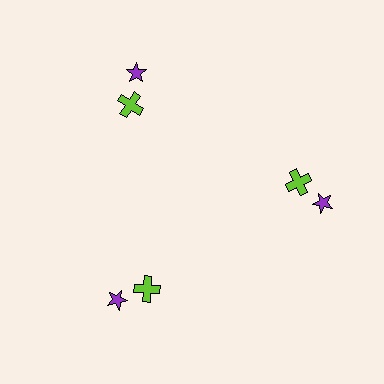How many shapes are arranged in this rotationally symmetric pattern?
There are 6 shapes, arranged in 3 groups of 2.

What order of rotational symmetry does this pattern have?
This pattern has 3-fold rotational symmetry.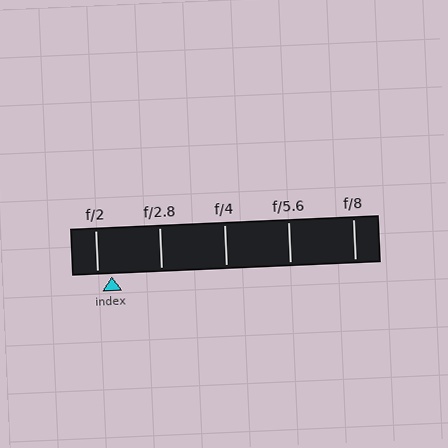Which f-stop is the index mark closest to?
The index mark is closest to f/2.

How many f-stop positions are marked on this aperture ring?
There are 5 f-stop positions marked.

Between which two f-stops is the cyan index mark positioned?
The index mark is between f/2 and f/2.8.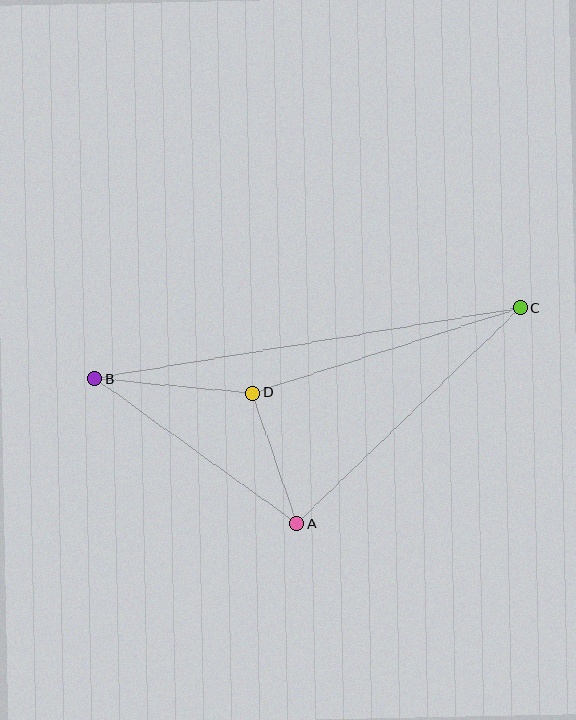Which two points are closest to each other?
Points A and D are closest to each other.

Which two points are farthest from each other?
Points B and C are farthest from each other.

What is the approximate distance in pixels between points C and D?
The distance between C and D is approximately 281 pixels.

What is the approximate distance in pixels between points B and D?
The distance between B and D is approximately 158 pixels.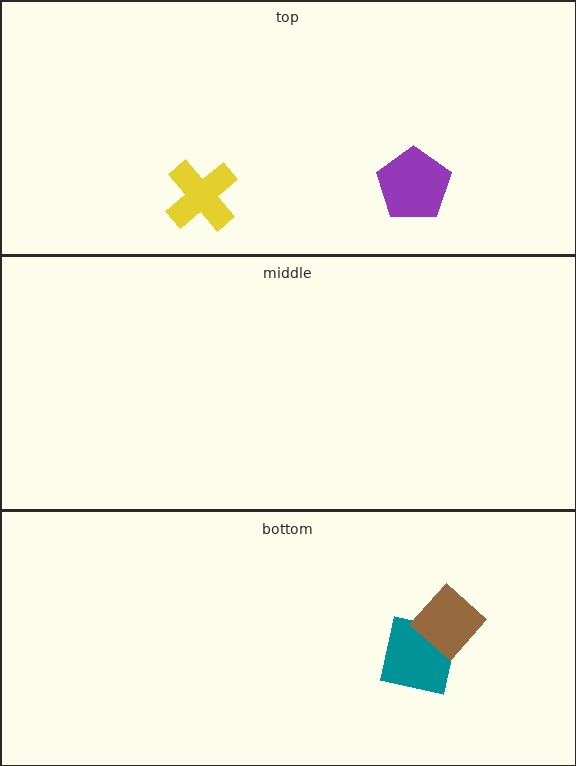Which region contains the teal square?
The bottom region.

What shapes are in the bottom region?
The teal square, the brown diamond.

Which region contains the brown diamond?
The bottom region.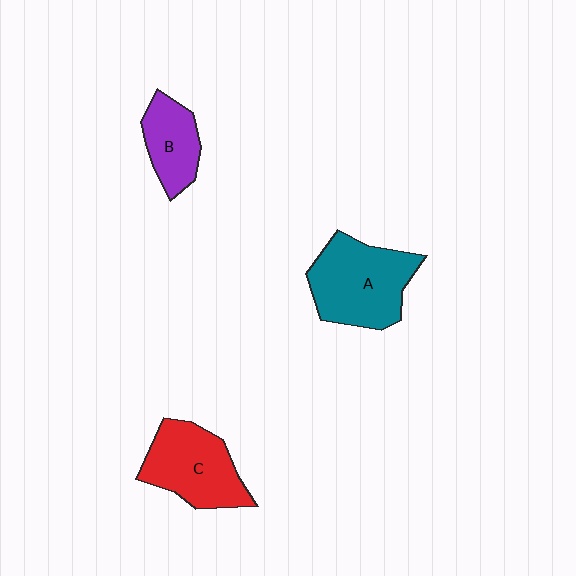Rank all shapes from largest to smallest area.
From largest to smallest: A (teal), C (red), B (purple).